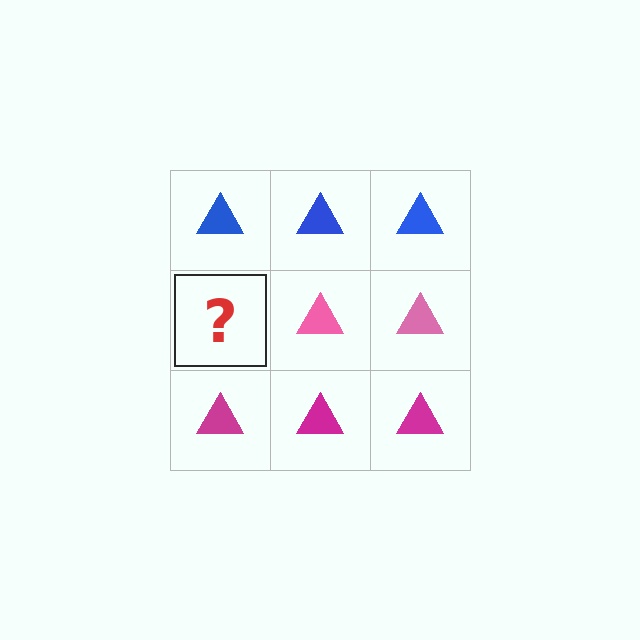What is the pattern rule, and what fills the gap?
The rule is that each row has a consistent color. The gap should be filled with a pink triangle.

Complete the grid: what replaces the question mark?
The question mark should be replaced with a pink triangle.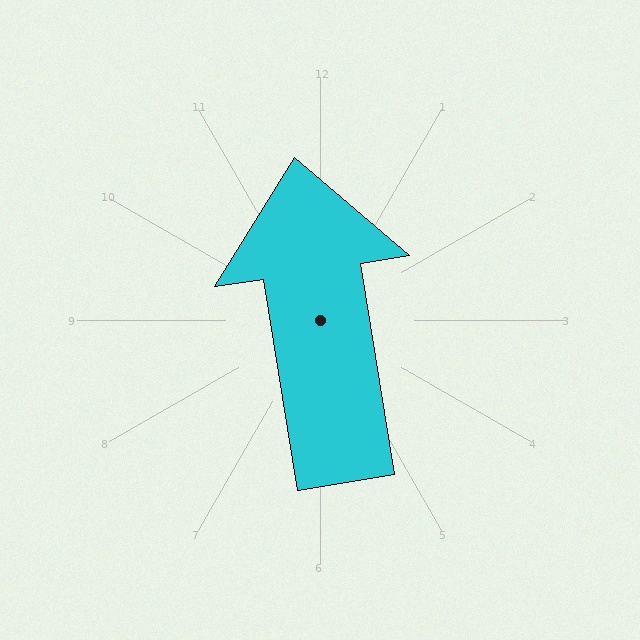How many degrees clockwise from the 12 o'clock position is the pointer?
Approximately 351 degrees.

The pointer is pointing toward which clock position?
Roughly 12 o'clock.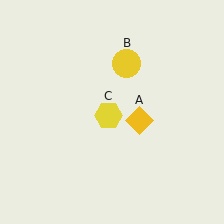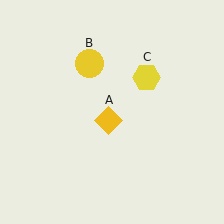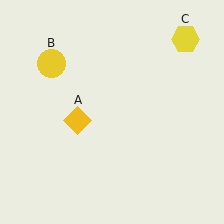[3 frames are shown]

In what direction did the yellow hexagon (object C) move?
The yellow hexagon (object C) moved up and to the right.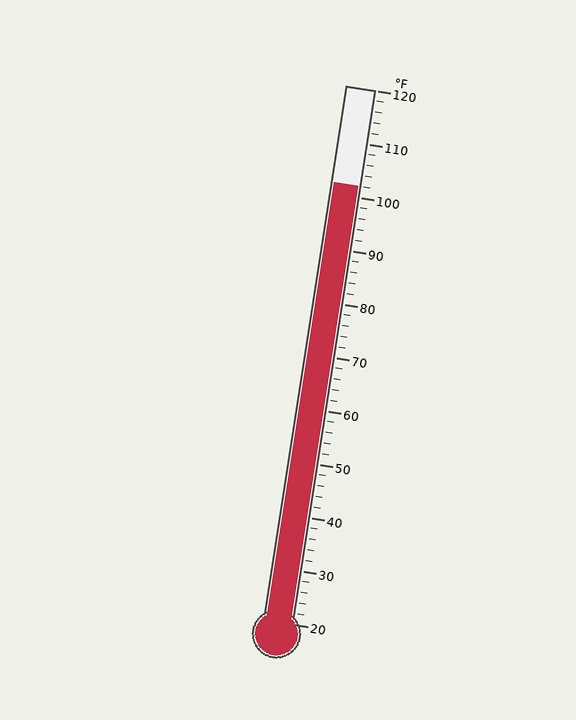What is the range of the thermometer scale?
The thermometer scale ranges from 20°F to 120°F.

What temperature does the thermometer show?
The thermometer shows approximately 102°F.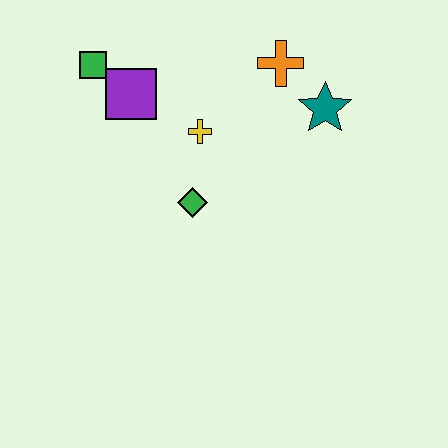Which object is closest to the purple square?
The green square is closest to the purple square.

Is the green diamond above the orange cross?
No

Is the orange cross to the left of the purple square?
No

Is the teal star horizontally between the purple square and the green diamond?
No